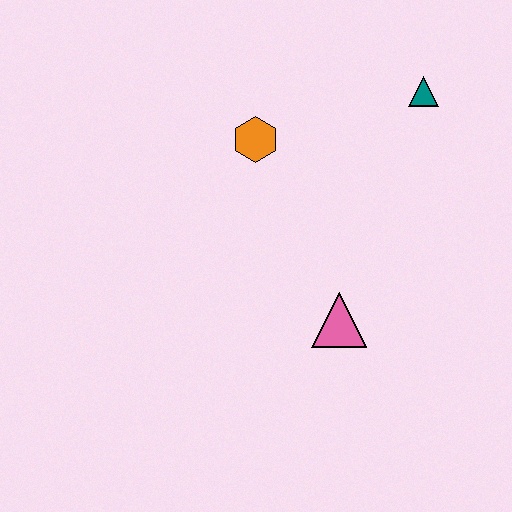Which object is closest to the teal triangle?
The orange hexagon is closest to the teal triangle.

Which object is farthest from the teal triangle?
The pink triangle is farthest from the teal triangle.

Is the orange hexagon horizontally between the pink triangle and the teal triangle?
No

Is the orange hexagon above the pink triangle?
Yes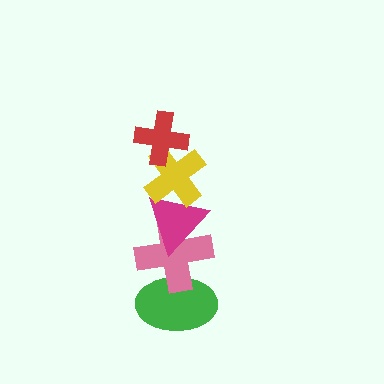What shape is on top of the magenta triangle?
The yellow cross is on top of the magenta triangle.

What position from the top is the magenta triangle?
The magenta triangle is 3rd from the top.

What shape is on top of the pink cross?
The magenta triangle is on top of the pink cross.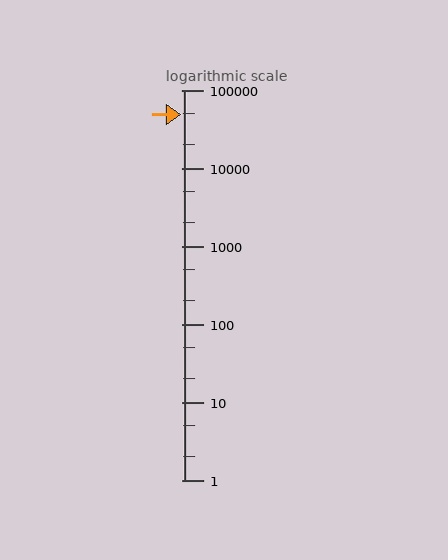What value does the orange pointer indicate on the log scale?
The pointer indicates approximately 49000.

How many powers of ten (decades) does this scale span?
The scale spans 5 decades, from 1 to 100000.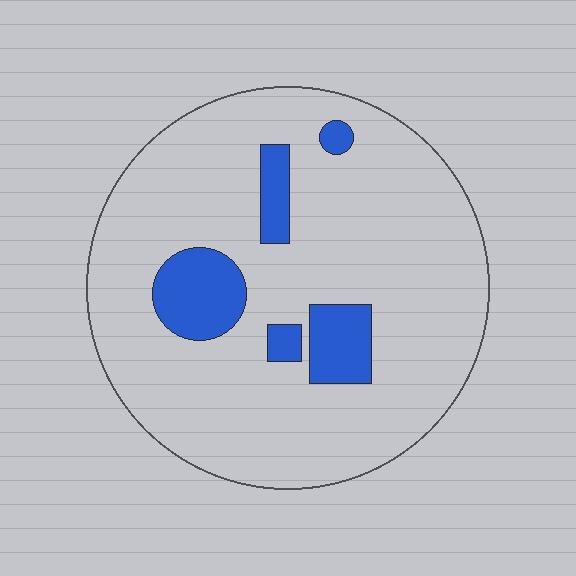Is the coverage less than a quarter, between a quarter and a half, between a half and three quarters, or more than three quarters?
Less than a quarter.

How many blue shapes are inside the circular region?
5.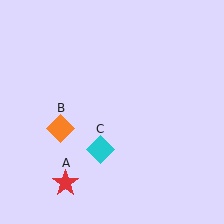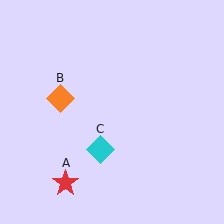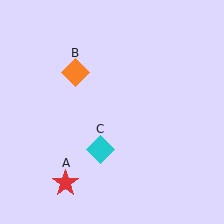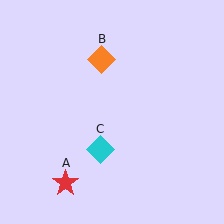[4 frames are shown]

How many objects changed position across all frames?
1 object changed position: orange diamond (object B).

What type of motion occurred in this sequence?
The orange diamond (object B) rotated clockwise around the center of the scene.